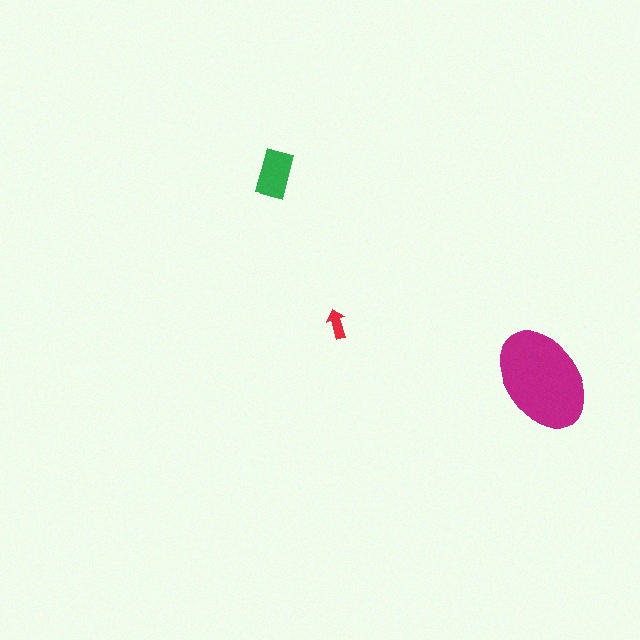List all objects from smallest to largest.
The red arrow, the green rectangle, the magenta ellipse.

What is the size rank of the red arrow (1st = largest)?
3rd.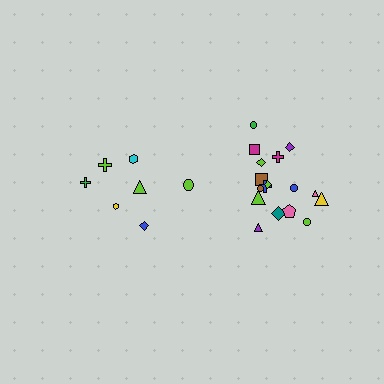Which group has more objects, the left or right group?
The right group.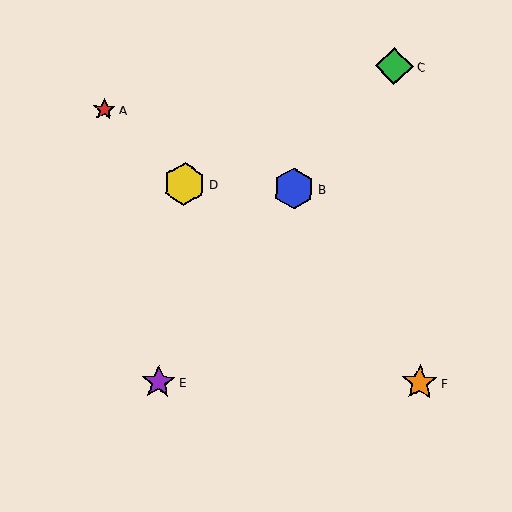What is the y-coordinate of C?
Object C is at y≈66.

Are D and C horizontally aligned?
No, D is at y≈184 and C is at y≈66.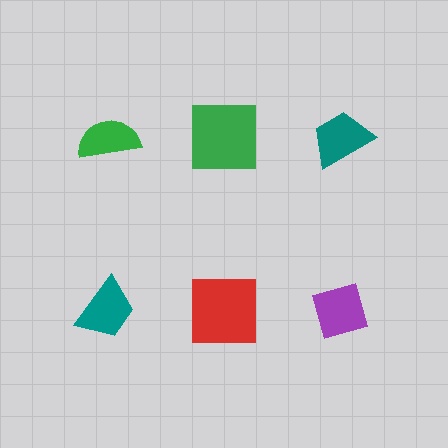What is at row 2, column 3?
A purple diamond.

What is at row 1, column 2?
A green square.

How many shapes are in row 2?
3 shapes.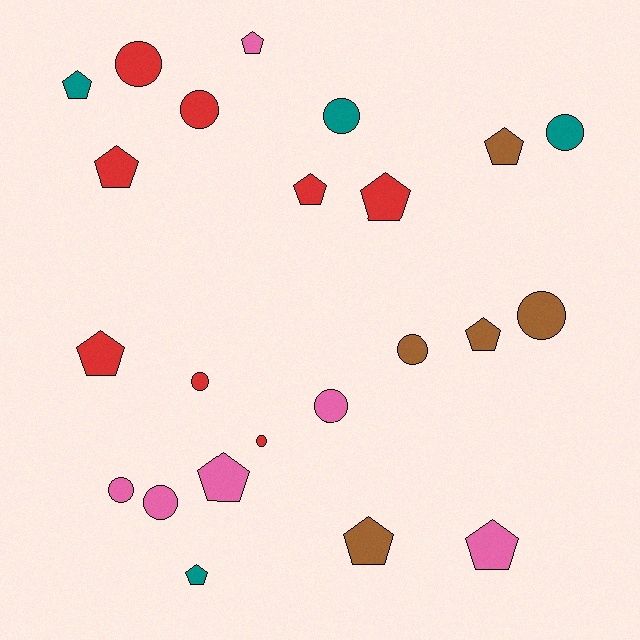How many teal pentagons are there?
There are 2 teal pentagons.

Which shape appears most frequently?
Pentagon, with 12 objects.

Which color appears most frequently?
Red, with 8 objects.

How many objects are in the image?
There are 23 objects.